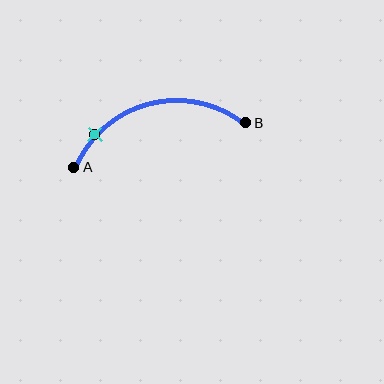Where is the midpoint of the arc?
The arc midpoint is the point on the curve farthest from the straight line joining A and B. It sits above that line.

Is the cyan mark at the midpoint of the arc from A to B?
No. The cyan mark lies on the arc but is closer to endpoint A. The arc midpoint would be at the point on the curve equidistant along the arc from both A and B.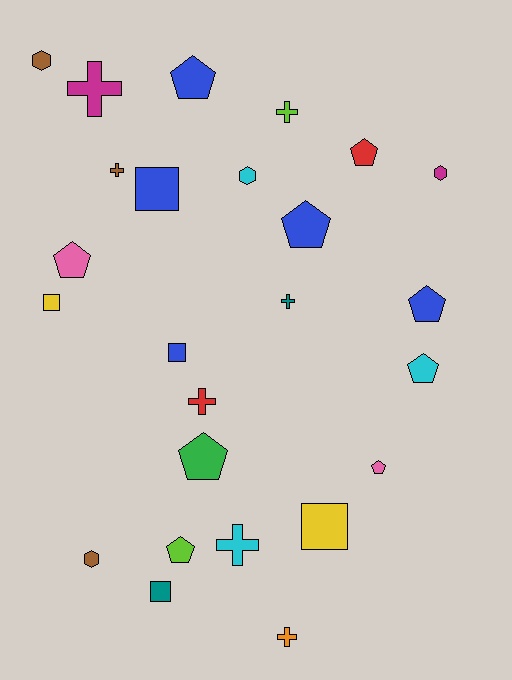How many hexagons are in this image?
There are 4 hexagons.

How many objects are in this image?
There are 25 objects.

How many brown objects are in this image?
There are 3 brown objects.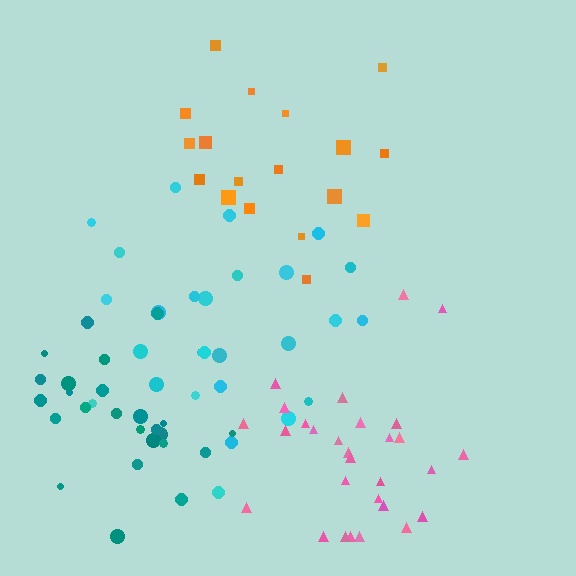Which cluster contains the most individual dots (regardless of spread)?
Pink (29).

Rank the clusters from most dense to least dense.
teal, pink, cyan, orange.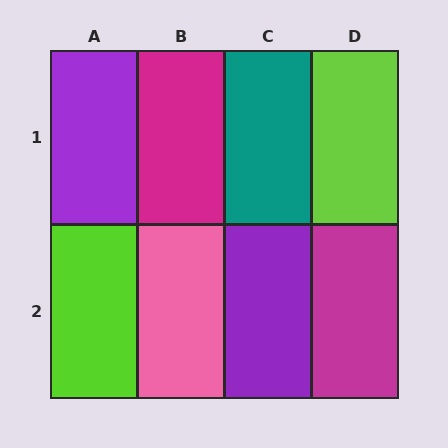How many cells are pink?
1 cell is pink.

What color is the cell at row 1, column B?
Magenta.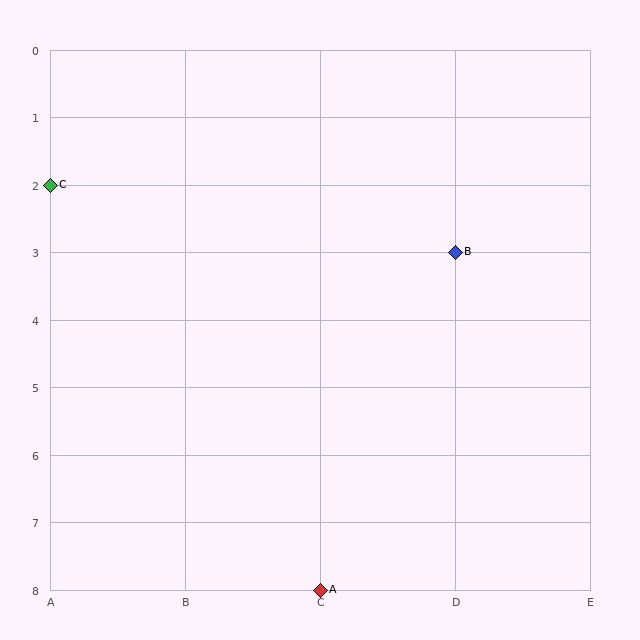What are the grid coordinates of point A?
Point A is at grid coordinates (C, 8).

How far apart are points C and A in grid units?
Points C and A are 2 columns and 6 rows apart (about 6.3 grid units diagonally).